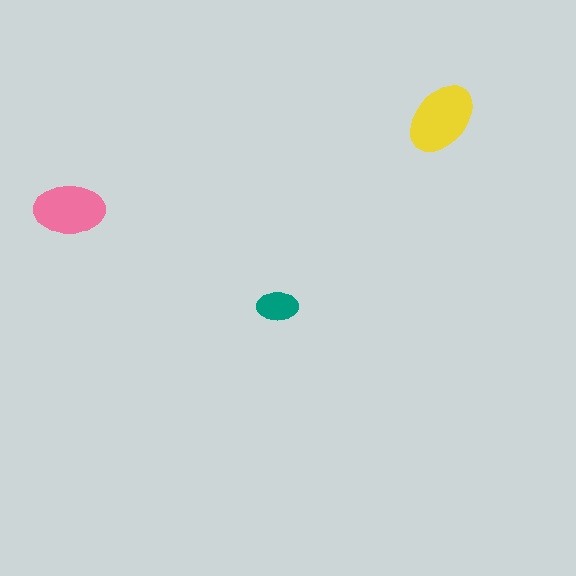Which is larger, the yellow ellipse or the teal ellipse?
The yellow one.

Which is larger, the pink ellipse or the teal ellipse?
The pink one.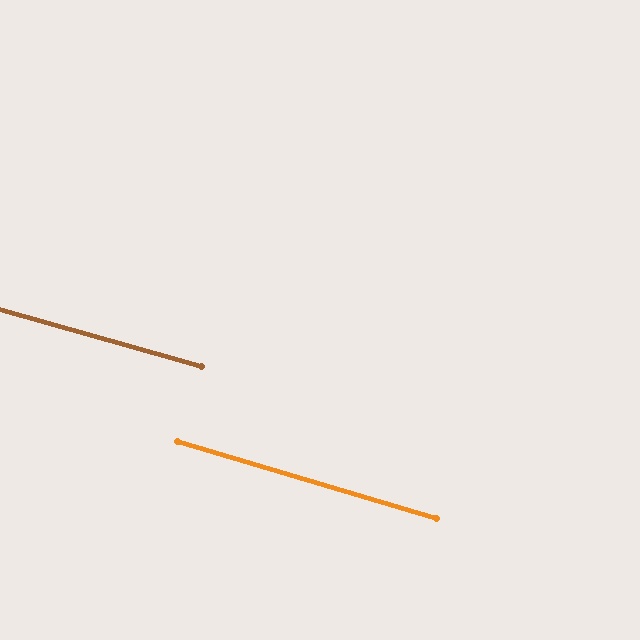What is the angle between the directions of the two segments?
Approximately 1 degree.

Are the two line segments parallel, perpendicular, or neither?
Parallel — their directions differ by only 0.9°.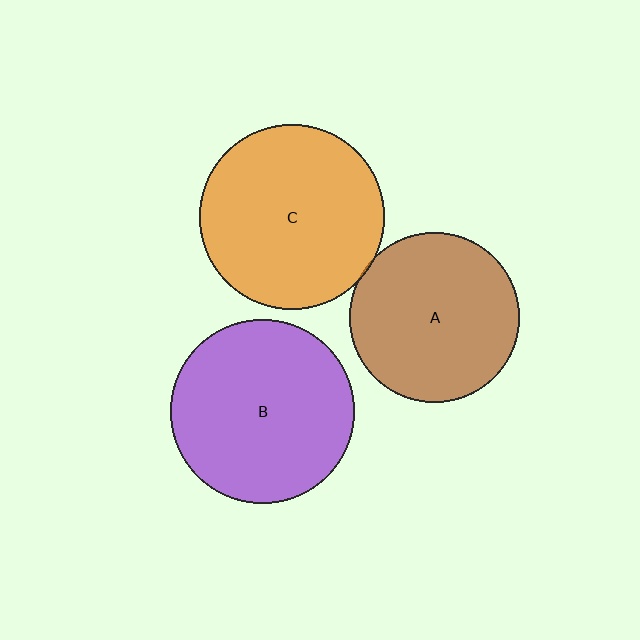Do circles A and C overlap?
Yes.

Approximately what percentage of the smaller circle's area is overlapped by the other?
Approximately 5%.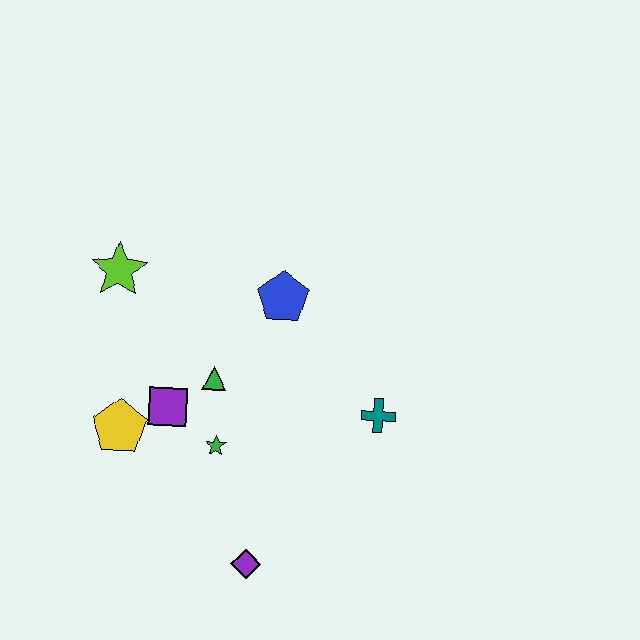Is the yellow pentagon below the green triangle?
Yes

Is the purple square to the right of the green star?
No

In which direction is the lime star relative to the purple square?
The lime star is above the purple square.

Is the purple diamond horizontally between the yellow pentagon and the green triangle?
No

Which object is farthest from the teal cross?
The lime star is farthest from the teal cross.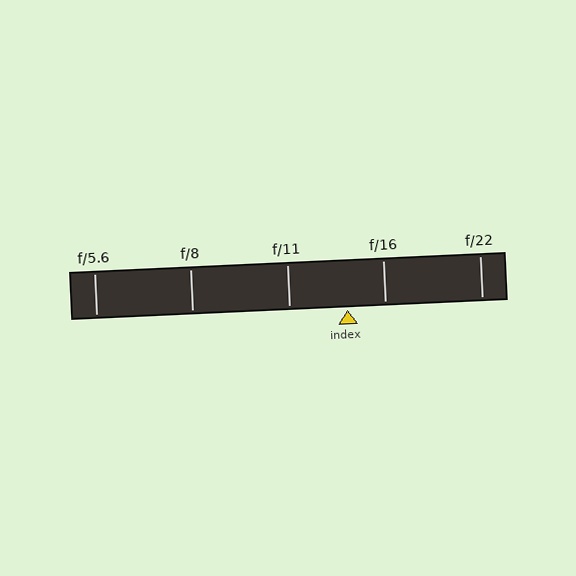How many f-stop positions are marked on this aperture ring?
There are 5 f-stop positions marked.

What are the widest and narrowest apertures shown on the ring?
The widest aperture shown is f/5.6 and the narrowest is f/22.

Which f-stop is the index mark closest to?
The index mark is closest to f/16.